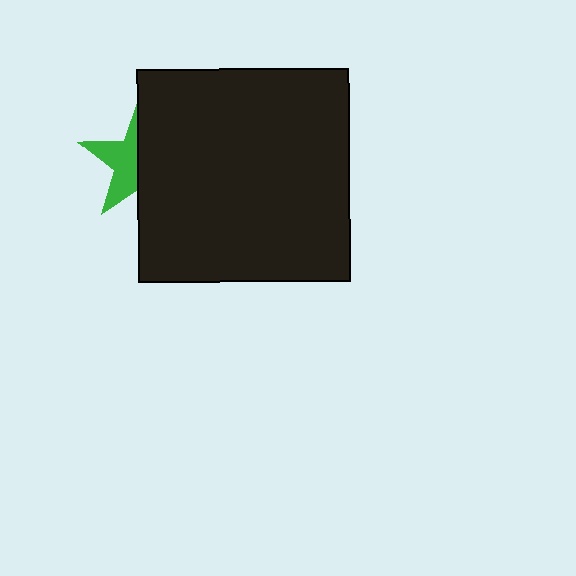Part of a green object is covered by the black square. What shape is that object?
It is a star.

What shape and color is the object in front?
The object in front is a black square.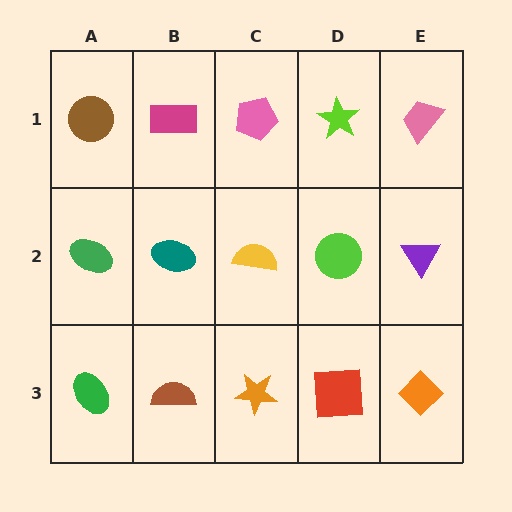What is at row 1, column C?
A pink pentagon.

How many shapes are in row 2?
5 shapes.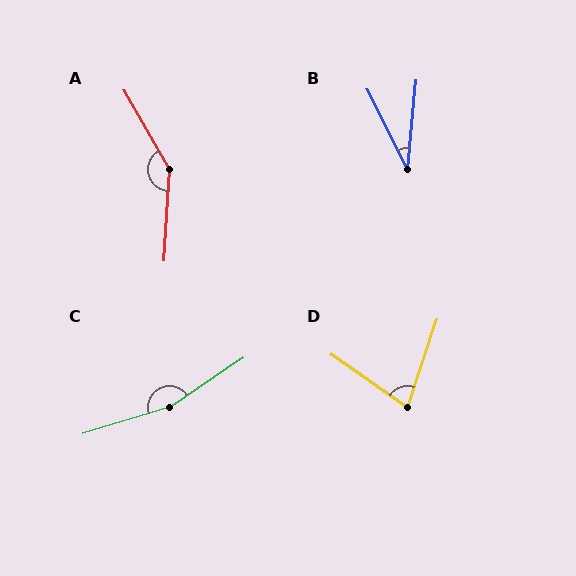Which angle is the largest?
C, at approximately 163 degrees.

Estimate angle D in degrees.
Approximately 74 degrees.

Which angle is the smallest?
B, at approximately 32 degrees.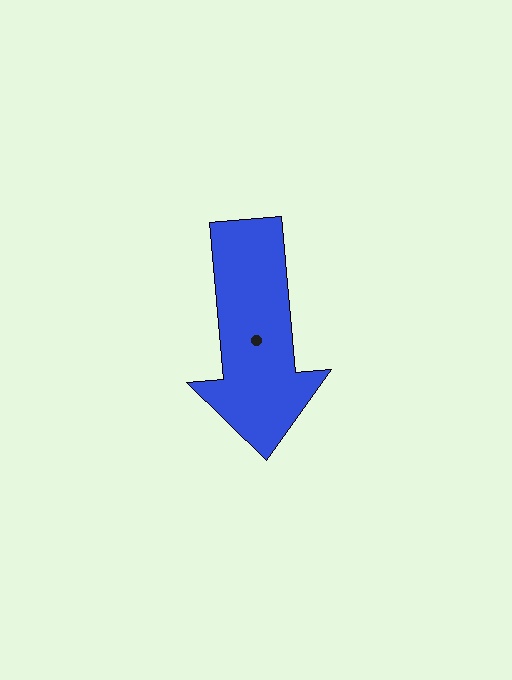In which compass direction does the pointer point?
South.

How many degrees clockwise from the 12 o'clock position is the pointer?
Approximately 175 degrees.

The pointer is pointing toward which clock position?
Roughly 6 o'clock.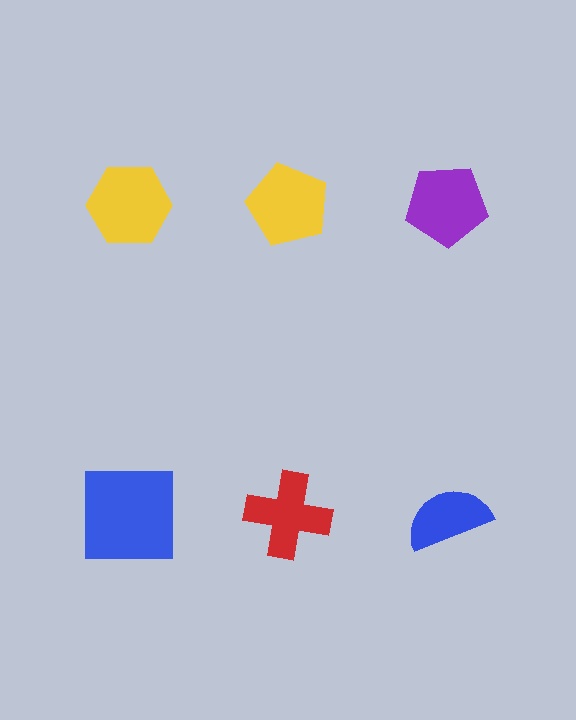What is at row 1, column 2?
A yellow pentagon.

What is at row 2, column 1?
A blue square.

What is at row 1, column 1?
A yellow hexagon.